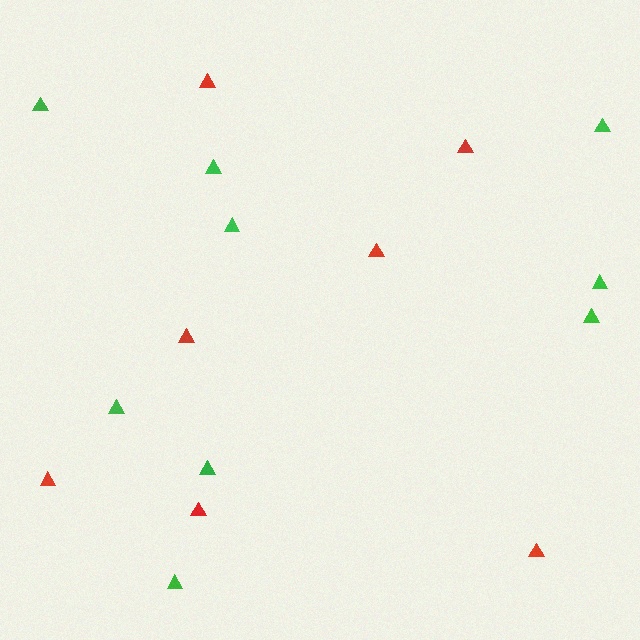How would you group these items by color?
There are 2 groups: one group of green triangles (9) and one group of red triangles (7).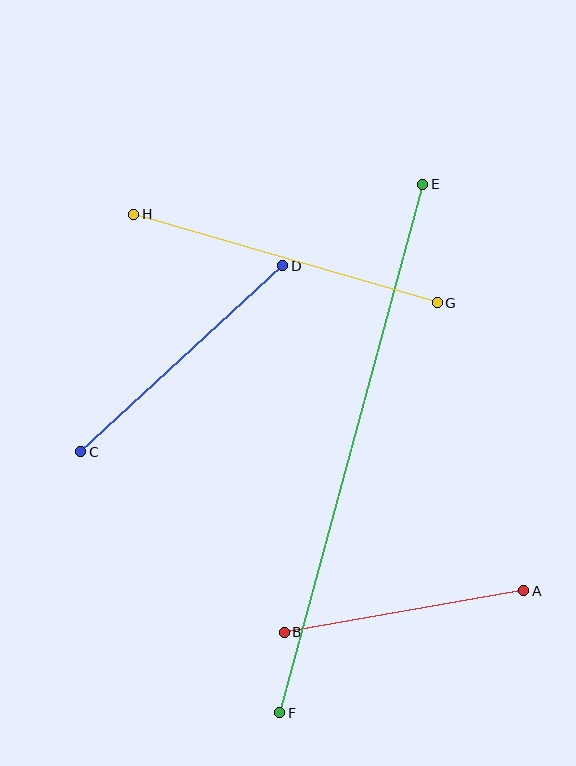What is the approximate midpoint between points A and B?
The midpoint is at approximately (404, 611) pixels.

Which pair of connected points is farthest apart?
Points E and F are farthest apart.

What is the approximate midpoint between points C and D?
The midpoint is at approximately (182, 359) pixels.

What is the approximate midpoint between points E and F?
The midpoint is at approximately (351, 449) pixels.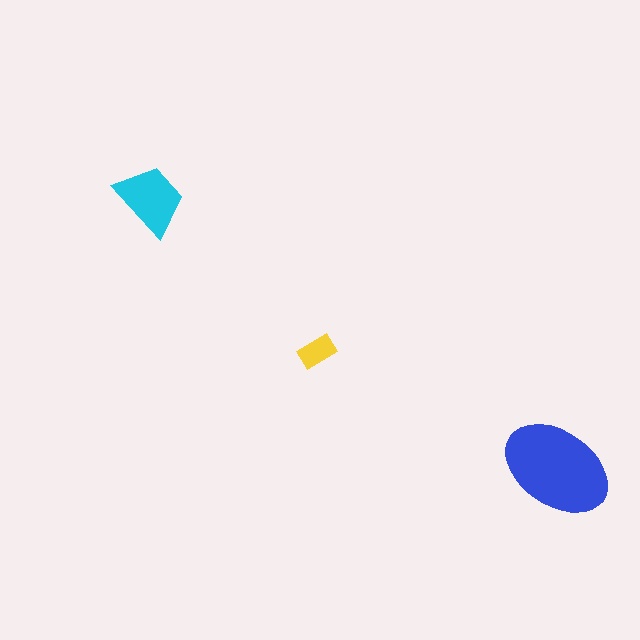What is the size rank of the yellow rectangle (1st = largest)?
3rd.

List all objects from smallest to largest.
The yellow rectangle, the cyan trapezoid, the blue ellipse.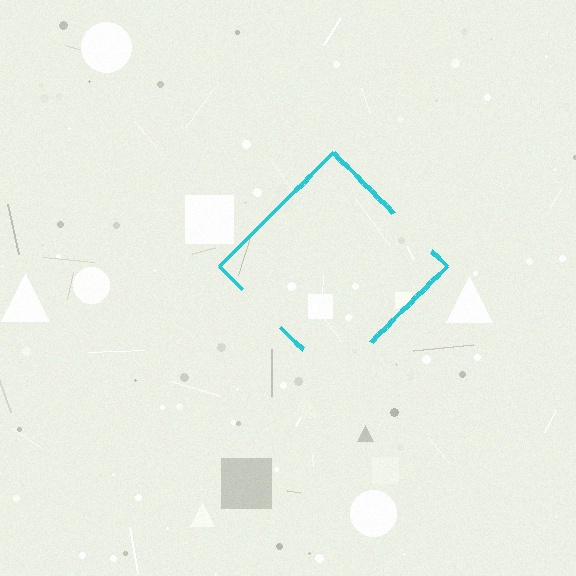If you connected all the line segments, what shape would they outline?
They would outline a diamond.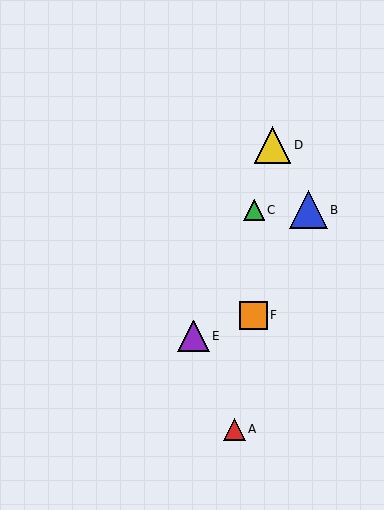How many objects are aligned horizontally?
2 objects (B, C) are aligned horizontally.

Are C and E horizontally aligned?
No, C is at y≈210 and E is at y≈336.